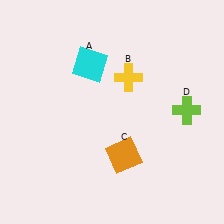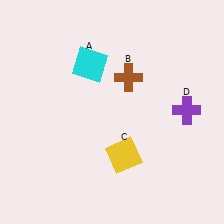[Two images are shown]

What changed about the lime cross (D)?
In Image 1, D is lime. In Image 2, it changed to purple.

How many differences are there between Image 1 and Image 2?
There are 3 differences between the two images.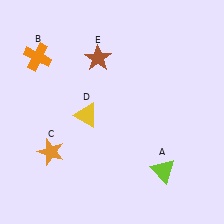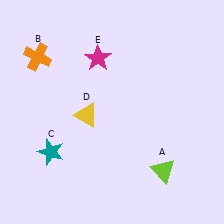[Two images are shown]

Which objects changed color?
C changed from orange to teal. E changed from brown to magenta.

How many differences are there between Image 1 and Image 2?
There are 2 differences between the two images.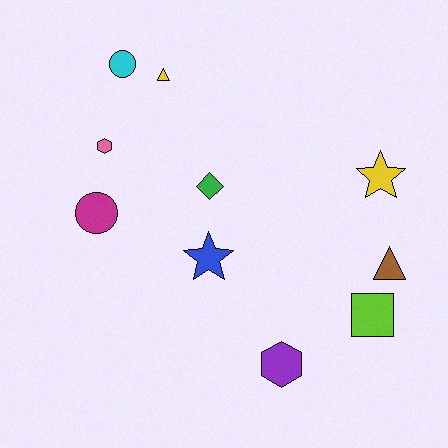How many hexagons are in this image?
There are 2 hexagons.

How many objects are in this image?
There are 10 objects.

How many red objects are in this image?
There are no red objects.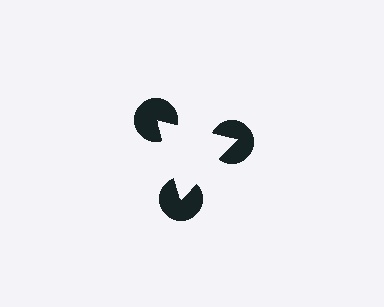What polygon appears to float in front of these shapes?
An illusory triangle — its edges are inferred from the aligned wedge cuts in the pac-man discs, not physically drawn.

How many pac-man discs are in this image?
There are 3 — one at each vertex of the illusory triangle.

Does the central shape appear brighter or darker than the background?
It typically appears slightly brighter than the background, even though no actual brightness change is drawn.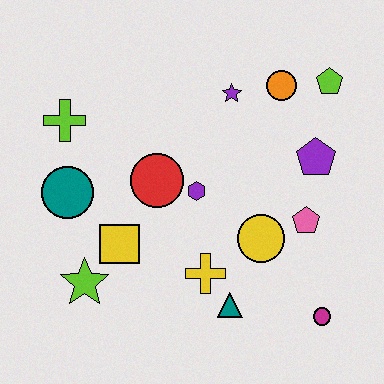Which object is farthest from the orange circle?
The lime star is farthest from the orange circle.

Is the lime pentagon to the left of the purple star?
No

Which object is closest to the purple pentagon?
The pink pentagon is closest to the purple pentagon.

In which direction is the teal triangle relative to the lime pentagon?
The teal triangle is below the lime pentagon.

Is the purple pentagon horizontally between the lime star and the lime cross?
No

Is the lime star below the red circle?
Yes